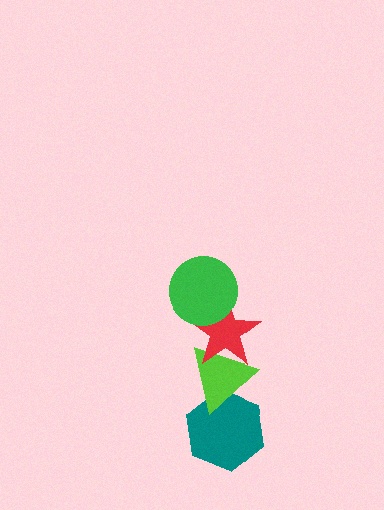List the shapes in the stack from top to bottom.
From top to bottom: the green circle, the red star, the lime triangle, the teal hexagon.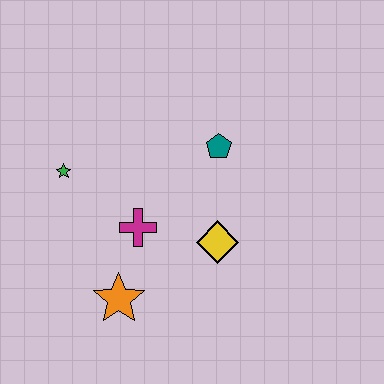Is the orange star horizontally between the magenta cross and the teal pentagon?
No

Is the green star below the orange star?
No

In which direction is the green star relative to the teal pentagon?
The green star is to the left of the teal pentagon.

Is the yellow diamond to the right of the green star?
Yes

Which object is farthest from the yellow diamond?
The green star is farthest from the yellow diamond.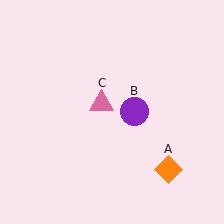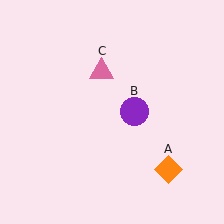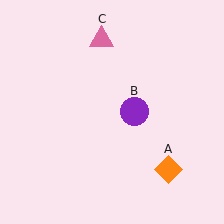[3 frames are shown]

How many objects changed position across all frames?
1 object changed position: pink triangle (object C).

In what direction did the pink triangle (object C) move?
The pink triangle (object C) moved up.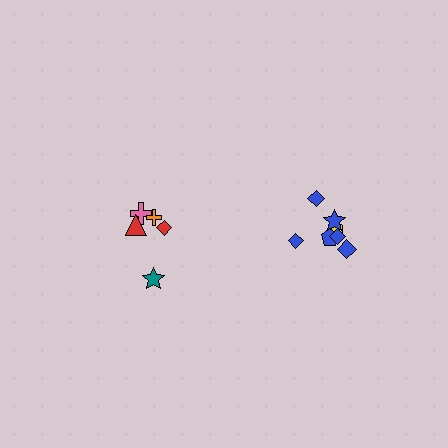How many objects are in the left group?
There are 5 objects.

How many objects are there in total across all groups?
There are 12 objects.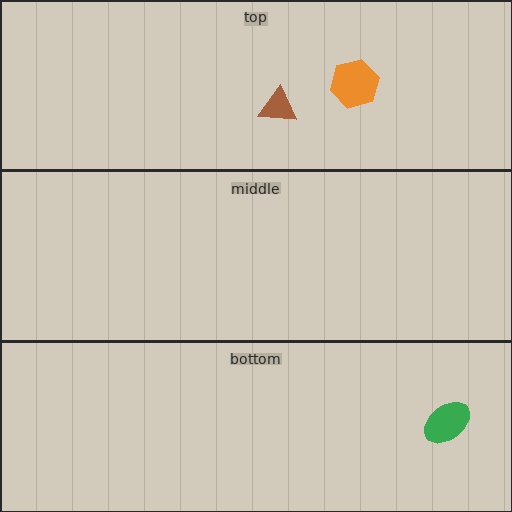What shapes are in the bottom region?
The green ellipse.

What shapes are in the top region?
The brown triangle, the orange hexagon.